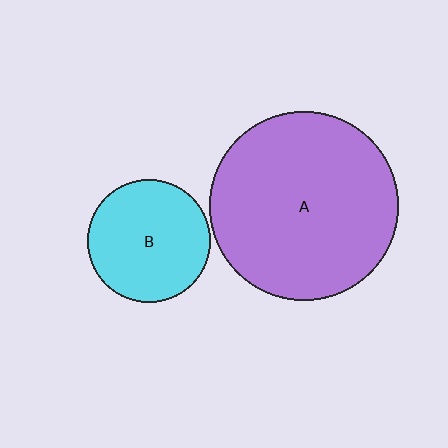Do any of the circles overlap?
No, none of the circles overlap.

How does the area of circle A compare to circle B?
Approximately 2.4 times.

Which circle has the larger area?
Circle A (purple).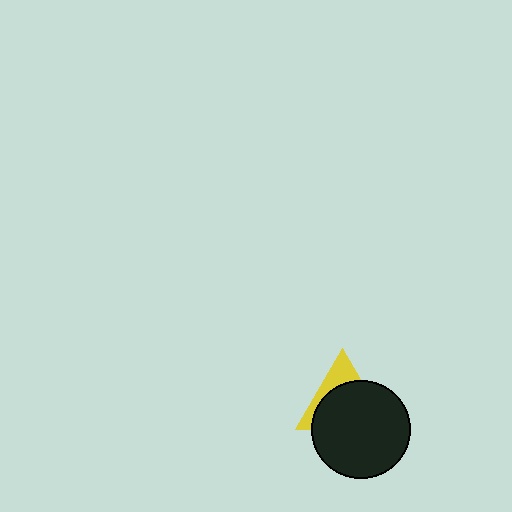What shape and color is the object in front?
The object in front is a black circle.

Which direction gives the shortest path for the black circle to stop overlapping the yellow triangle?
Moving down gives the shortest separation.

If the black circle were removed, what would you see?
You would see the complete yellow triangle.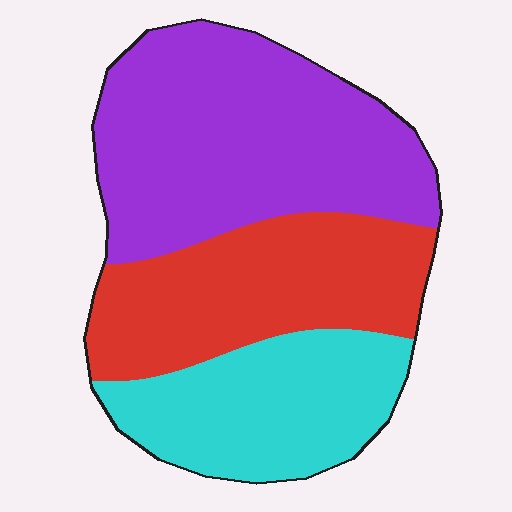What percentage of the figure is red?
Red covers roughly 30% of the figure.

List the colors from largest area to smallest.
From largest to smallest: purple, red, cyan.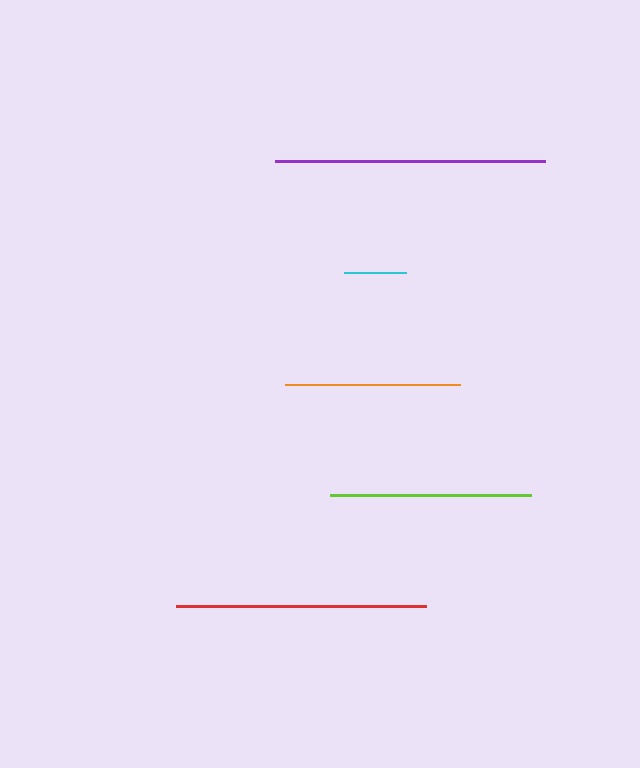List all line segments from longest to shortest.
From longest to shortest: purple, red, lime, orange, cyan.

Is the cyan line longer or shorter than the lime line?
The lime line is longer than the cyan line.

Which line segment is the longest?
The purple line is the longest at approximately 269 pixels.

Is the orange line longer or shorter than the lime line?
The lime line is longer than the orange line.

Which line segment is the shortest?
The cyan line is the shortest at approximately 62 pixels.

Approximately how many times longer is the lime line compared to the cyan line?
The lime line is approximately 3.3 times the length of the cyan line.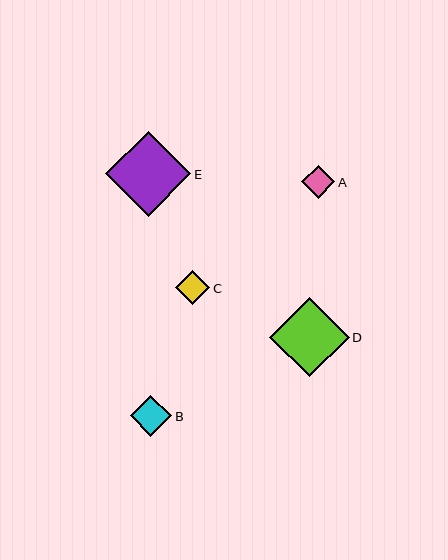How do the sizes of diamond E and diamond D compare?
Diamond E and diamond D are approximately the same size.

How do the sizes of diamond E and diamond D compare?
Diamond E and diamond D are approximately the same size.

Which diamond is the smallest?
Diamond A is the smallest with a size of approximately 33 pixels.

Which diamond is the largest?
Diamond E is the largest with a size of approximately 85 pixels.